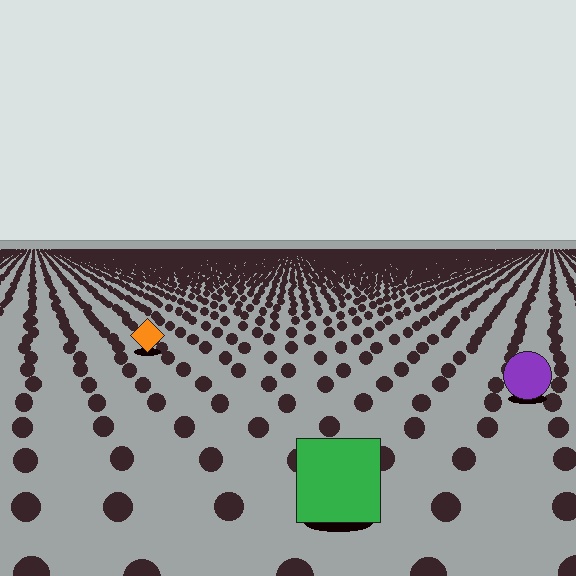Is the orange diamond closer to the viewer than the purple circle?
No. The purple circle is closer — you can tell from the texture gradient: the ground texture is coarser near it.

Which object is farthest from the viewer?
The orange diamond is farthest from the viewer. It appears smaller and the ground texture around it is denser.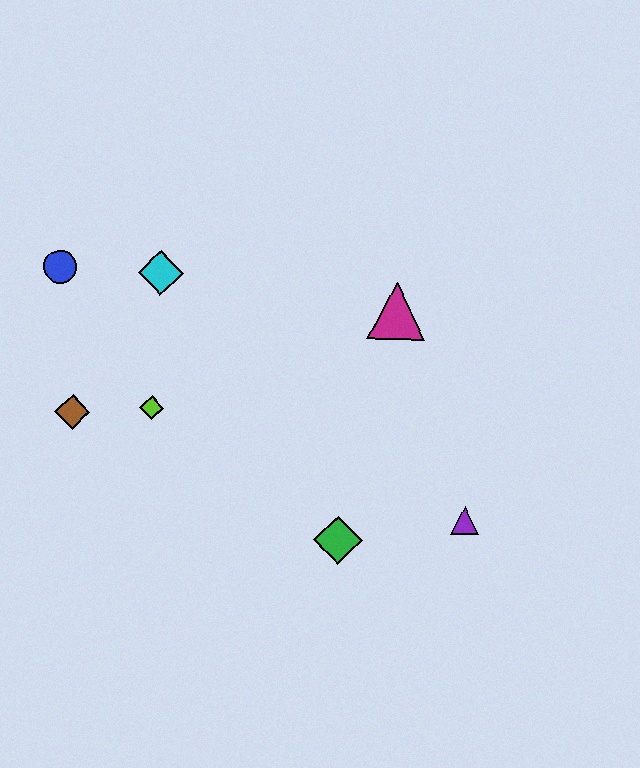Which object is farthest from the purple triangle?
The blue circle is farthest from the purple triangle.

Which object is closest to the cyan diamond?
The blue circle is closest to the cyan diamond.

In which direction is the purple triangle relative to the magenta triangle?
The purple triangle is below the magenta triangle.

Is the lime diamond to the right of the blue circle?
Yes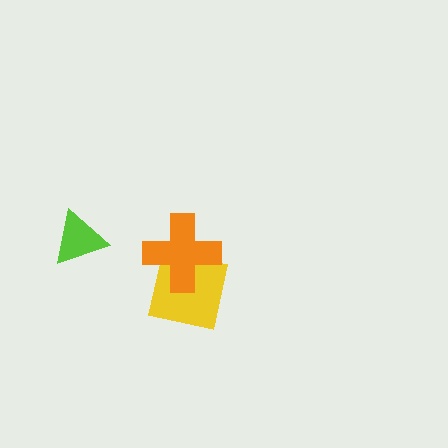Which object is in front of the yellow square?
The orange cross is in front of the yellow square.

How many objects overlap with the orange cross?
1 object overlaps with the orange cross.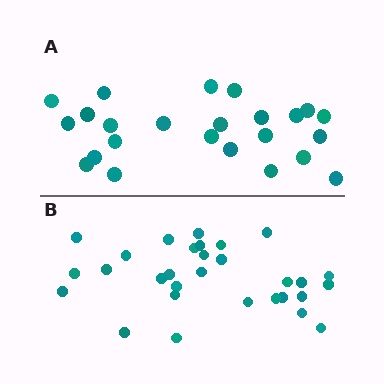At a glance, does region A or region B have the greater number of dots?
Region B (the bottom region) has more dots.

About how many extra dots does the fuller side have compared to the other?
Region B has about 6 more dots than region A.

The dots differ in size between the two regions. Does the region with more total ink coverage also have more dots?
No. Region A has more total ink coverage because its dots are larger, but region B actually contains more individual dots. Total area can be misleading — the number of items is what matters here.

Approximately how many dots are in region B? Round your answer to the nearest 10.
About 30 dots.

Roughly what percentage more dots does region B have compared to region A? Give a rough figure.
About 25% more.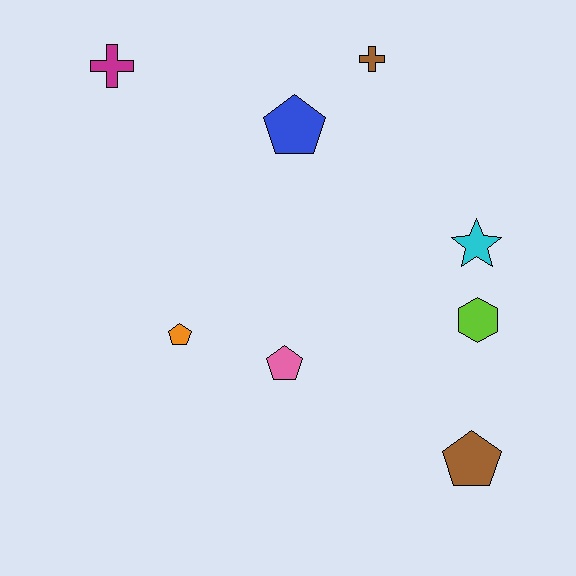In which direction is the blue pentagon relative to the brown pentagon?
The blue pentagon is above the brown pentagon.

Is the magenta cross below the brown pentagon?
No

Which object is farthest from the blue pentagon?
The brown pentagon is farthest from the blue pentagon.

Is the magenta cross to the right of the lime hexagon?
No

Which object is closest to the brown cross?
The blue pentagon is closest to the brown cross.